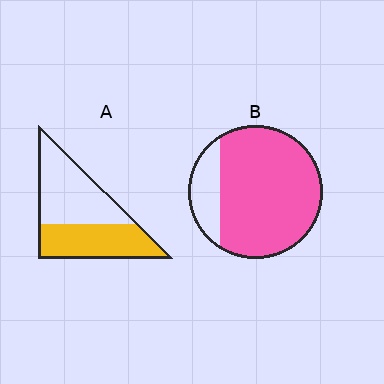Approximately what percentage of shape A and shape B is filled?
A is approximately 45% and B is approximately 80%.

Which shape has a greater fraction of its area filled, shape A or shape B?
Shape B.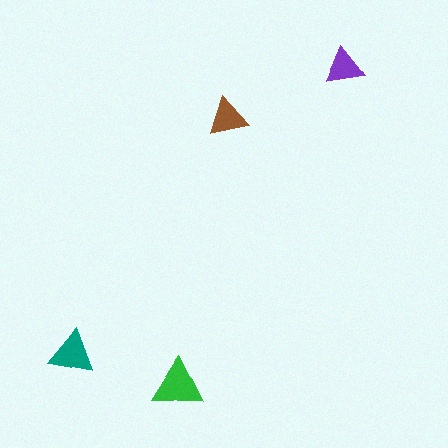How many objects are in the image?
There are 4 objects in the image.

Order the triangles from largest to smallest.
the green one, the teal one, the brown one, the purple one.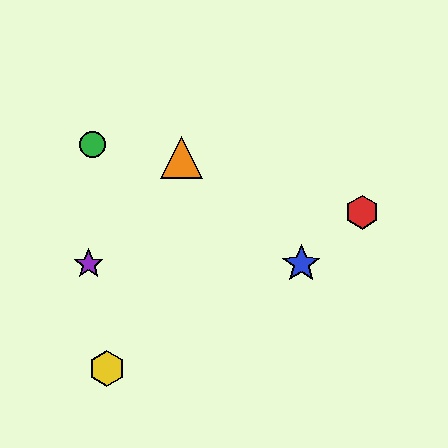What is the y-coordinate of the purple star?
The purple star is at y≈264.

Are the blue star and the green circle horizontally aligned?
No, the blue star is at y≈264 and the green circle is at y≈144.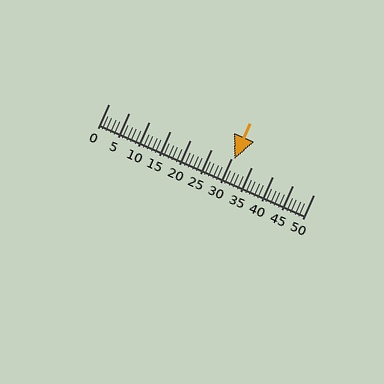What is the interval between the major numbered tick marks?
The major tick marks are spaced 5 units apart.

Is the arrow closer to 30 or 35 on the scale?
The arrow is closer to 30.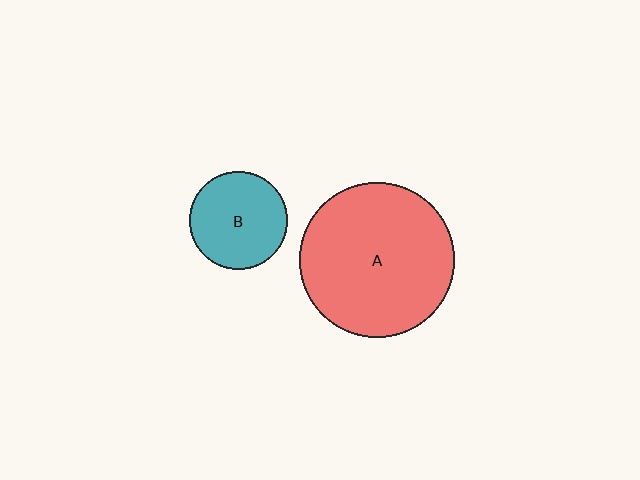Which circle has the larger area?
Circle A (red).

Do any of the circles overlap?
No, none of the circles overlap.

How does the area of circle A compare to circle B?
Approximately 2.5 times.